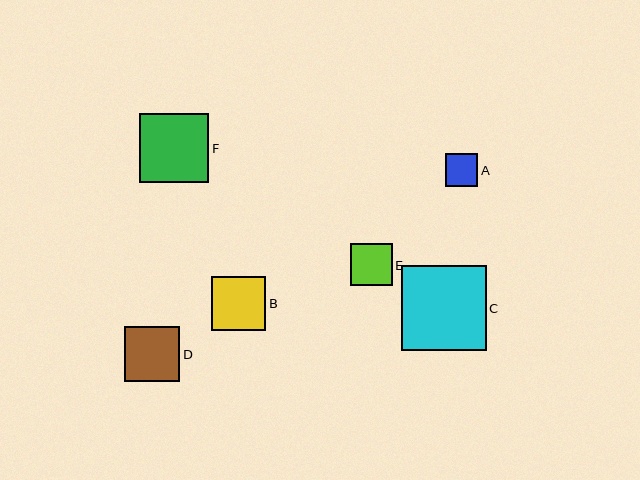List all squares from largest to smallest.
From largest to smallest: C, F, D, B, E, A.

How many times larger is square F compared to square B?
Square F is approximately 1.3 times the size of square B.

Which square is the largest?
Square C is the largest with a size of approximately 85 pixels.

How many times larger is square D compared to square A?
Square D is approximately 1.7 times the size of square A.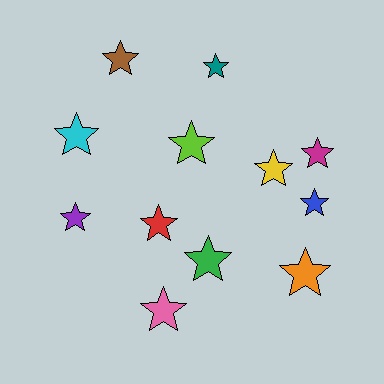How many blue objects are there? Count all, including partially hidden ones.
There is 1 blue object.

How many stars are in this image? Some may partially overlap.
There are 12 stars.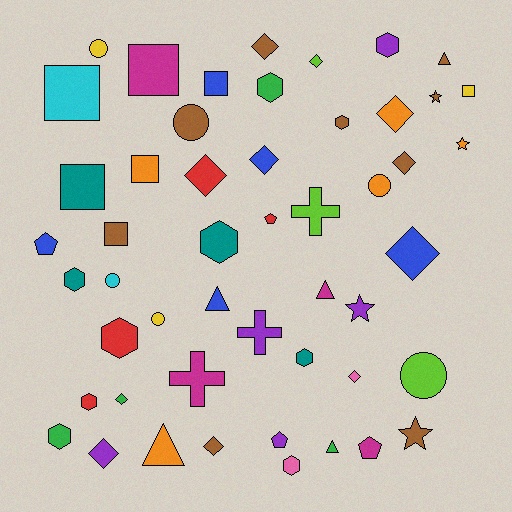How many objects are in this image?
There are 50 objects.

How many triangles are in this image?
There are 5 triangles.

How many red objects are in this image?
There are 4 red objects.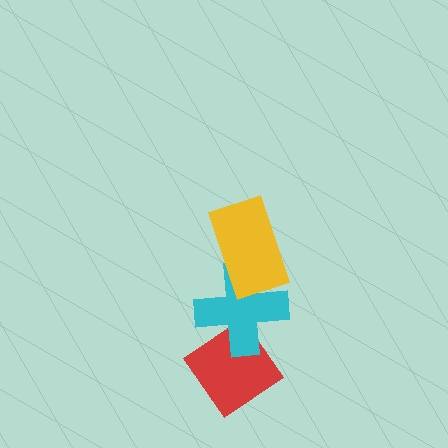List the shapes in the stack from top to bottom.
From top to bottom: the yellow rectangle, the cyan cross, the red diamond.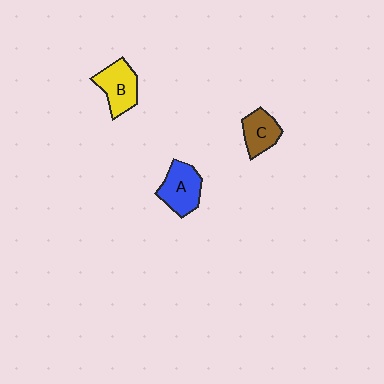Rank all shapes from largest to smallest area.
From largest to smallest: A (blue), B (yellow), C (brown).